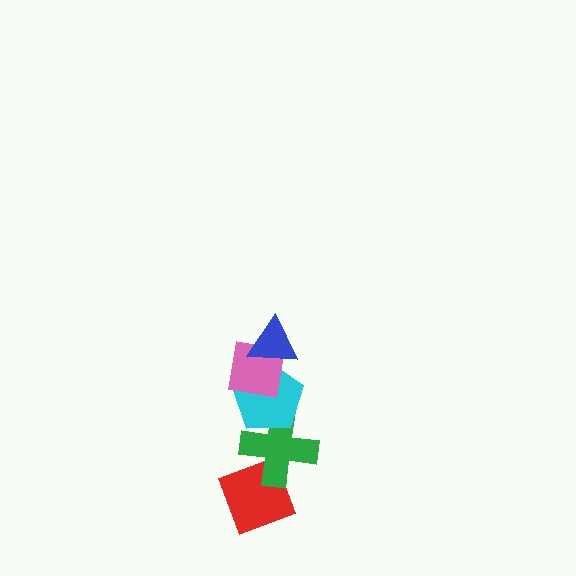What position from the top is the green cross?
The green cross is 4th from the top.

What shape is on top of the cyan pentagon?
The pink square is on top of the cyan pentagon.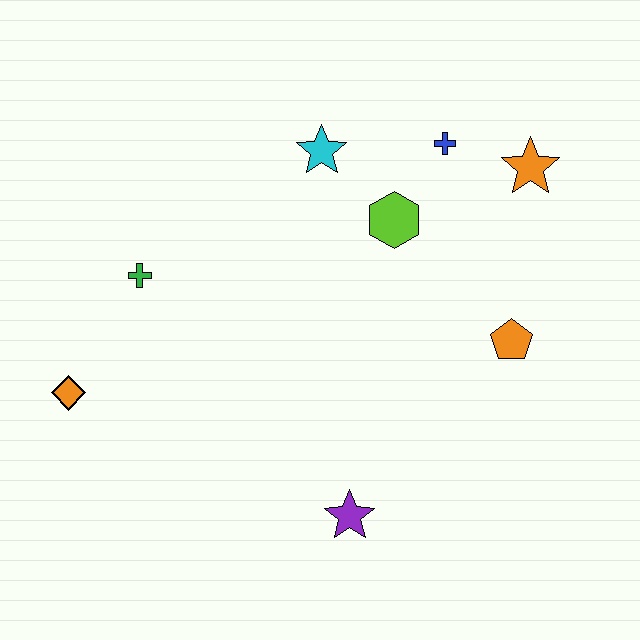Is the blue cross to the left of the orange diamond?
No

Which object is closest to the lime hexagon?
The blue cross is closest to the lime hexagon.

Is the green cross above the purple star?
Yes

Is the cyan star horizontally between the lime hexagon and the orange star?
No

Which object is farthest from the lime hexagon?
The orange diamond is farthest from the lime hexagon.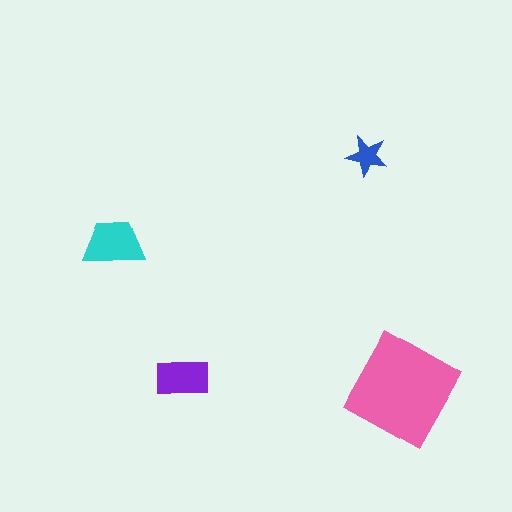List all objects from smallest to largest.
The blue star, the purple rectangle, the cyan trapezoid, the pink diamond.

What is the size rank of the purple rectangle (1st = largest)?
3rd.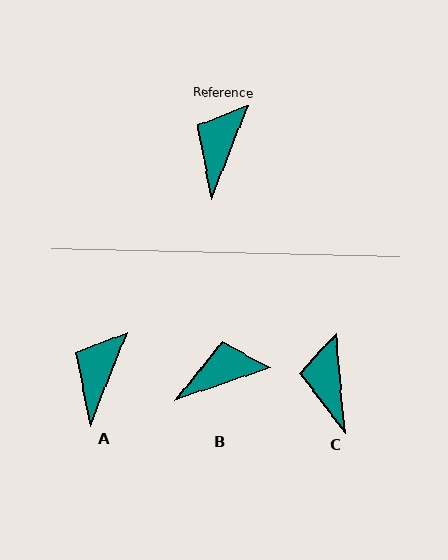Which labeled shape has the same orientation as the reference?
A.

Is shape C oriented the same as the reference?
No, it is off by about 27 degrees.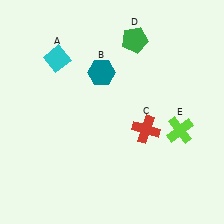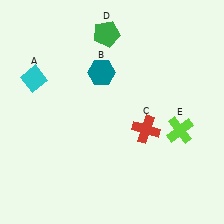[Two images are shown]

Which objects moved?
The objects that moved are: the cyan diamond (A), the green pentagon (D).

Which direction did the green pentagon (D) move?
The green pentagon (D) moved left.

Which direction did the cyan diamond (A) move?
The cyan diamond (A) moved left.